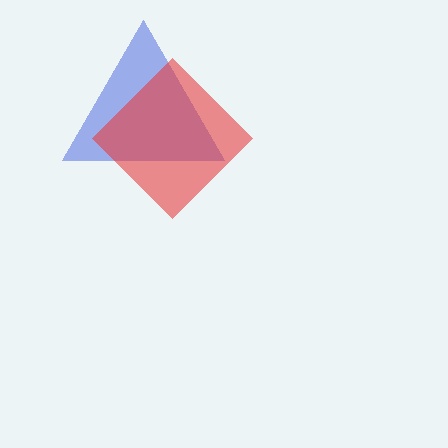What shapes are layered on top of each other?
The layered shapes are: a blue triangle, a red diamond.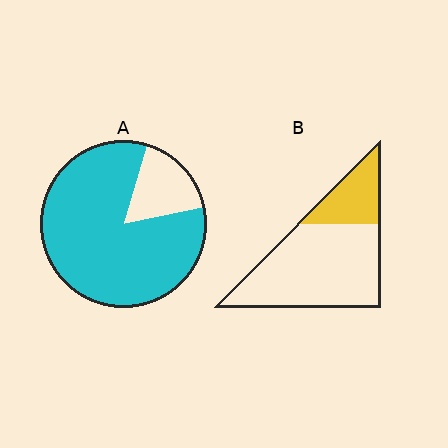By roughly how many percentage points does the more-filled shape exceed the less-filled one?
By roughly 60 percentage points (A over B).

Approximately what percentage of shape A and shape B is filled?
A is approximately 85% and B is approximately 25%.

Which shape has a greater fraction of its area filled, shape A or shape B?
Shape A.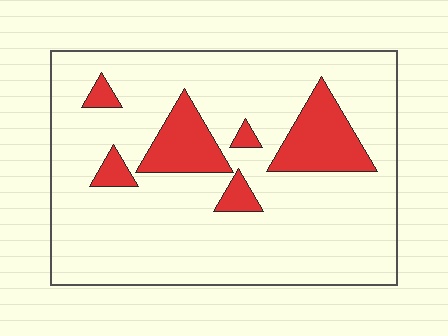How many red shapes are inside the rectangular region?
6.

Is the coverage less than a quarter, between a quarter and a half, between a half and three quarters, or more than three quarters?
Less than a quarter.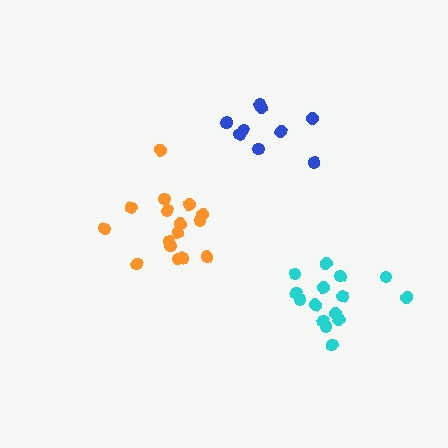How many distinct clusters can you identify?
There are 3 distinct clusters.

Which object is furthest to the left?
The orange cluster is leftmost.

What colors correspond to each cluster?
The clusters are colored: orange, cyan, blue.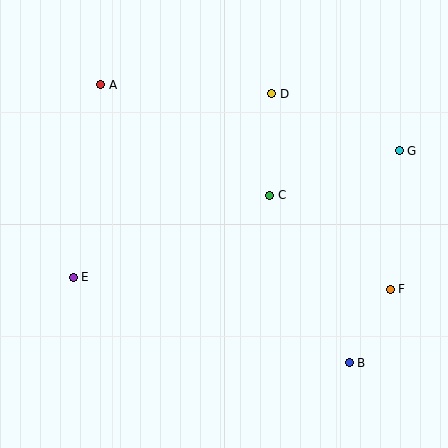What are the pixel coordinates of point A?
Point A is at (101, 85).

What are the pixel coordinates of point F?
Point F is at (390, 289).